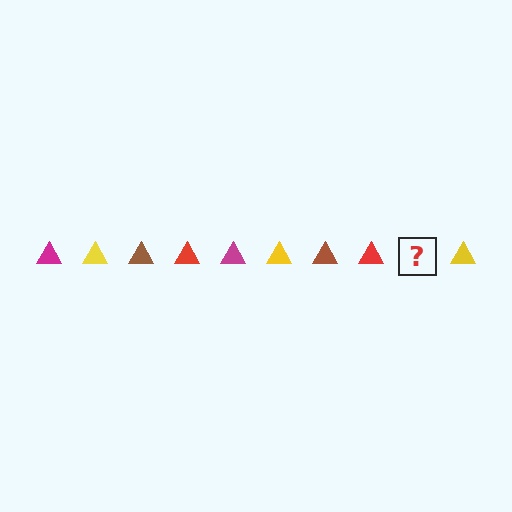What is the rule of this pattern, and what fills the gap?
The rule is that the pattern cycles through magenta, yellow, brown, red triangles. The gap should be filled with a magenta triangle.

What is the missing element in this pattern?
The missing element is a magenta triangle.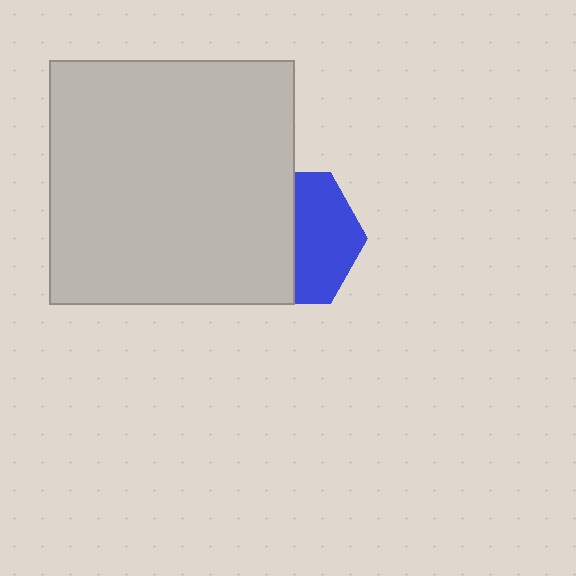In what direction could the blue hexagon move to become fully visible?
The blue hexagon could move right. That would shift it out from behind the light gray square entirely.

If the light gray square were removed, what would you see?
You would see the complete blue hexagon.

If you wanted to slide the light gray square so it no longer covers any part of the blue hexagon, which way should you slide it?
Slide it left — that is the most direct way to separate the two shapes.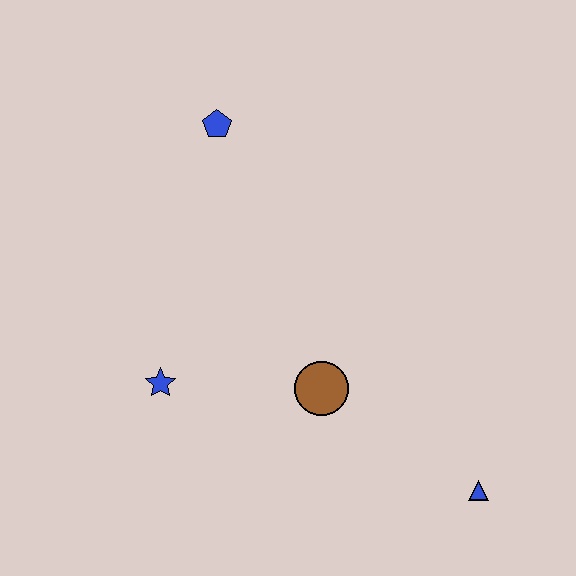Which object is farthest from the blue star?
The blue triangle is farthest from the blue star.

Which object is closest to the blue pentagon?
The blue star is closest to the blue pentagon.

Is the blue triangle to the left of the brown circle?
No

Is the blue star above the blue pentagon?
No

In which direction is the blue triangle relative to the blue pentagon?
The blue triangle is below the blue pentagon.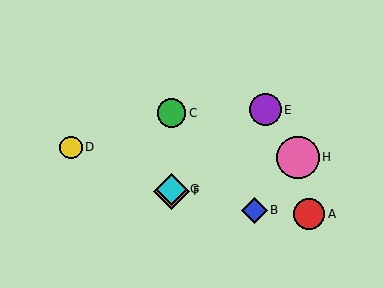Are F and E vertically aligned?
No, F is at x≈172 and E is at x≈265.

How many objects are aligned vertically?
3 objects (C, F, G) are aligned vertically.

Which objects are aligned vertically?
Objects C, F, G are aligned vertically.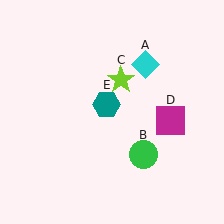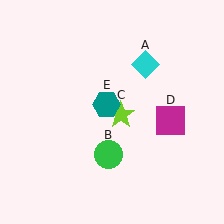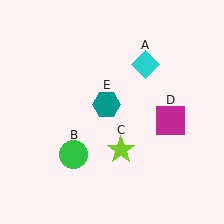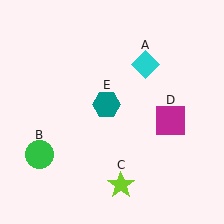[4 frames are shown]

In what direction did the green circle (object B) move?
The green circle (object B) moved left.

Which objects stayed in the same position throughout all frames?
Cyan diamond (object A) and magenta square (object D) and teal hexagon (object E) remained stationary.